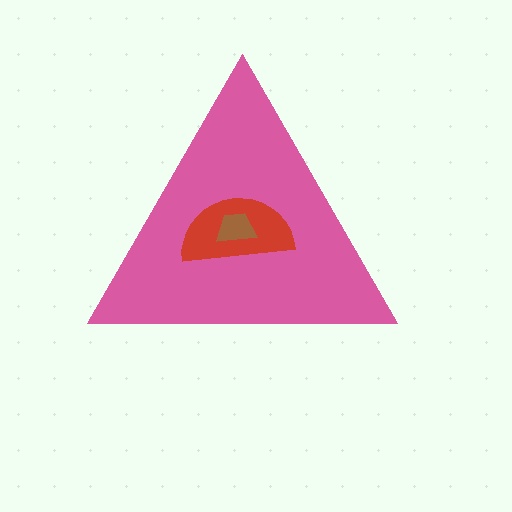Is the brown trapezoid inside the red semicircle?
Yes.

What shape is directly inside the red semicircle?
The brown trapezoid.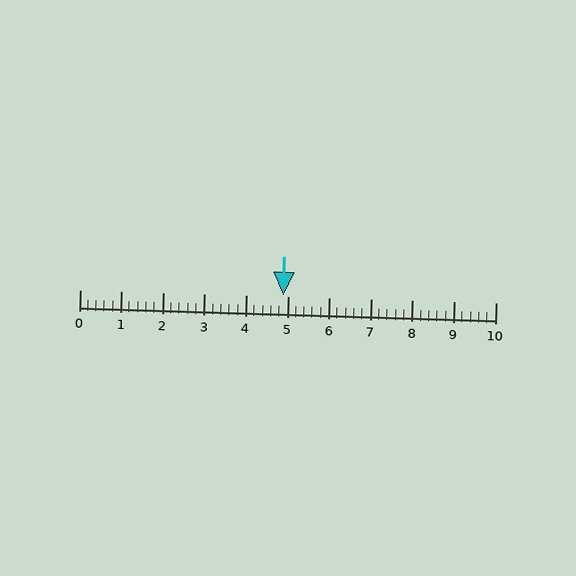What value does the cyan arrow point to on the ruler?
The cyan arrow points to approximately 4.9.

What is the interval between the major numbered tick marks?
The major tick marks are spaced 1 units apart.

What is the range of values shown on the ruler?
The ruler shows values from 0 to 10.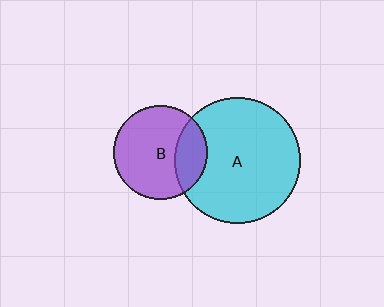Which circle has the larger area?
Circle A (cyan).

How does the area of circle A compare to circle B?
Approximately 1.8 times.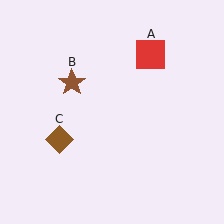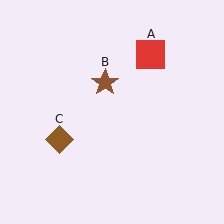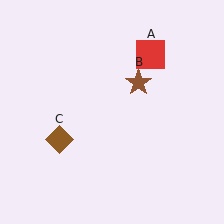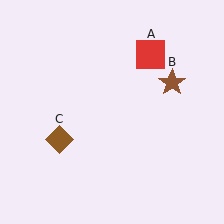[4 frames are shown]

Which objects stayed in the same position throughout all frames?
Red square (object A) and brown diamond (object C) remained stationary.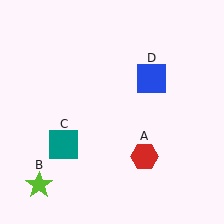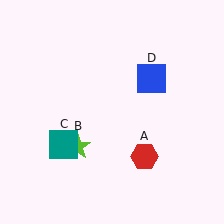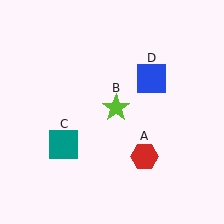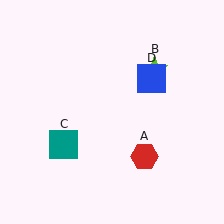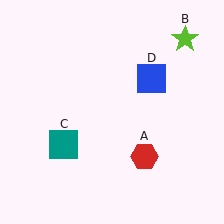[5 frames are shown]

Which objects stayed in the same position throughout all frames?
Red hexagon (object A) and teal square (object C) and blue square (object D) remained stationary.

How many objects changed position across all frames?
1 object changed position: lime star (object B).